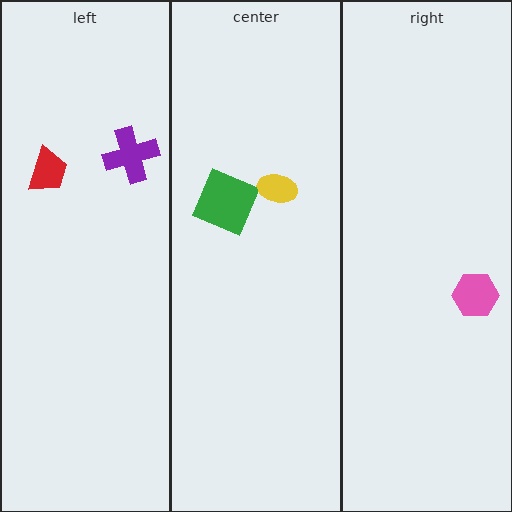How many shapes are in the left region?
2.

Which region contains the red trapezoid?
The left region.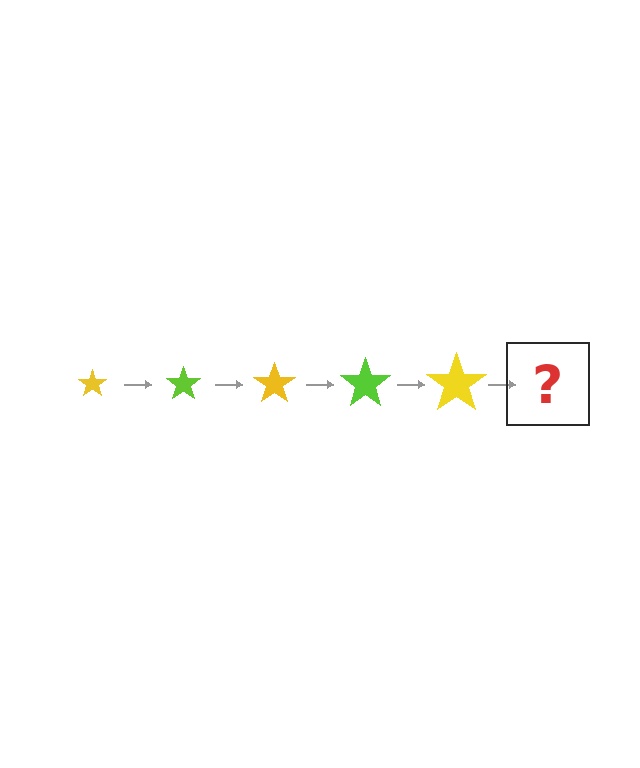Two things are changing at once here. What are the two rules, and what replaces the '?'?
The two rules are that the star grows larger each step and the color cycles through yellow and lime. The '?' should be a lime star, larger than the previous one.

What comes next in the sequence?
The next element should be a lime star, larger than the previous one.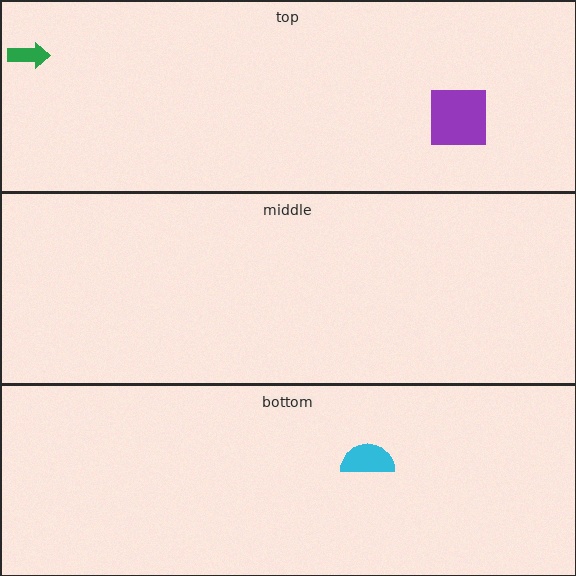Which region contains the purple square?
The top region.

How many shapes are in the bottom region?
1.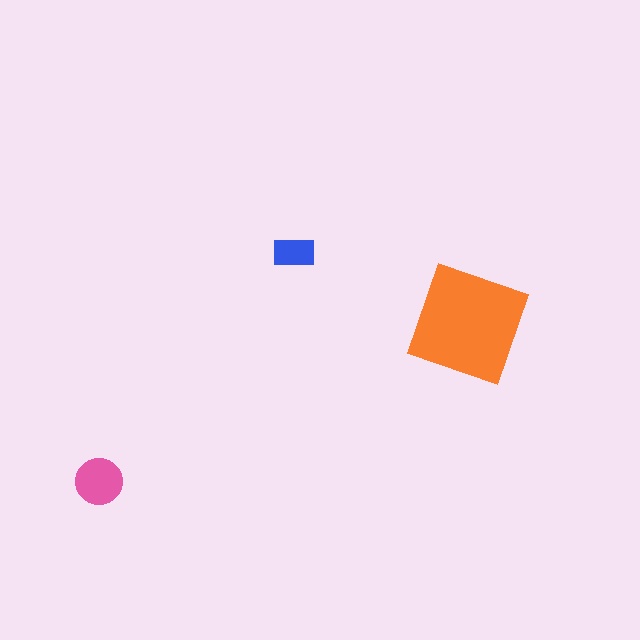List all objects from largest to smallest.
The orange square, the pink circle, the blue rectangle.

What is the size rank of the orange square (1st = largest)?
1st.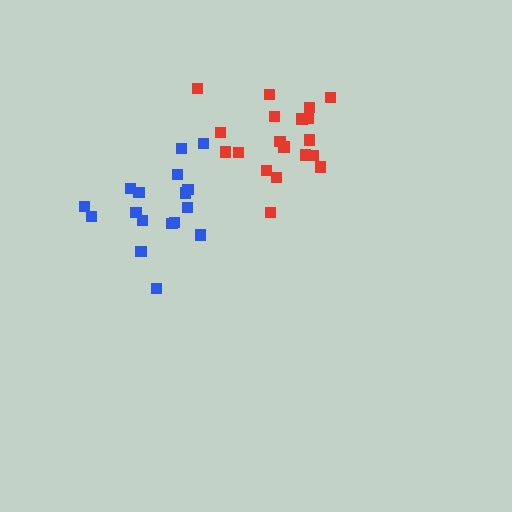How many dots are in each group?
Group 1: 17 dots, Group 2: 19 dots (36 total).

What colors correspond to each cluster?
The clusters are colored: blue, red.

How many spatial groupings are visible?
There are 2 spatial groupings.